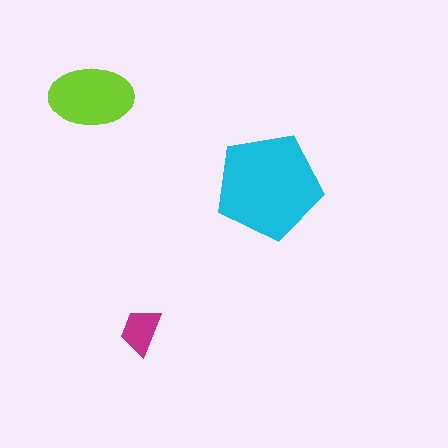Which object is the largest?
The cyan pentagon.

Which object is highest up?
The lime ellipse is topmost.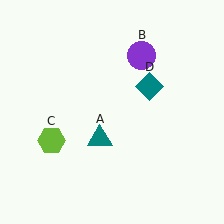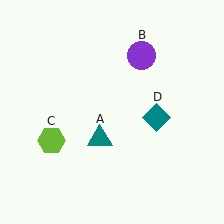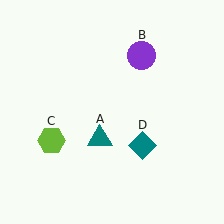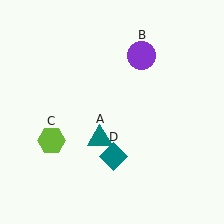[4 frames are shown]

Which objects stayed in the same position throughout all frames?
Teal triangle (object A) and purple circle (object B) and lime hexagon (object C) remained stationary.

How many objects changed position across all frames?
1 object changed position: teal diamond (object D).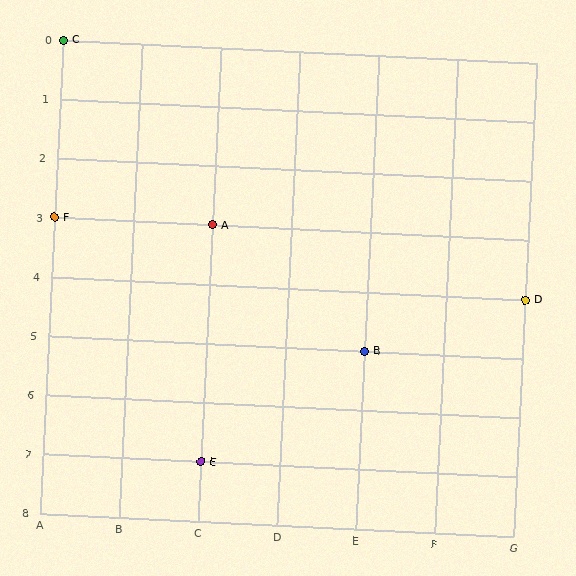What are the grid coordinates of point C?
Point C is at grid coordinates (A, 0).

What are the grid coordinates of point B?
Point B is at grid coordinates (E, 5).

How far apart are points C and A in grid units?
Points C and A are 2 columns and 3 rows apart (about 3.6 grid units diagonally).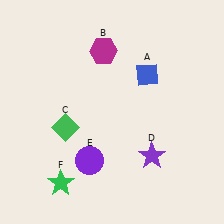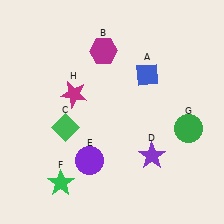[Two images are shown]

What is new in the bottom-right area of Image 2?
A green circle (G) was added in the bottom-right area of Image 2.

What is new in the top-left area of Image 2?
A magenta star (H) was added in the top-left area of Image 2.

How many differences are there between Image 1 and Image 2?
There are 2 differences between the two images.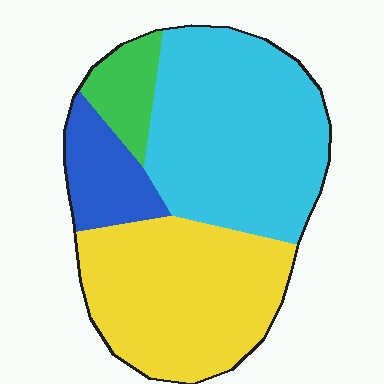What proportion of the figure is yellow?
Yellow takes up about three eighths (3/8) of the figure.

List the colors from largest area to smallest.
From largest to smallest: cyan, yellow, blue, green.